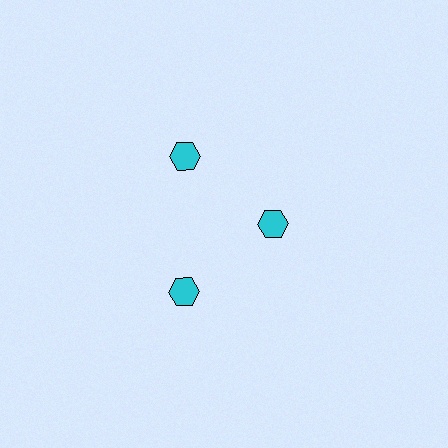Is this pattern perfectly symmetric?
No. The 3 cyan hexagons are arranged in a ring, but one element near the 3 o'clock position is pulled inward toward the center, breaking the 3-fold rotational symmetry.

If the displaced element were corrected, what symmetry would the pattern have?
It would have 3-fold rotational symmetry — the pattern would map onto itself every 120 degrees.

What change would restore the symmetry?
The symmetry would be restored by moving it outward, back onto the ring so that all 3 hexagons sit at equal angles and equal distance from the center.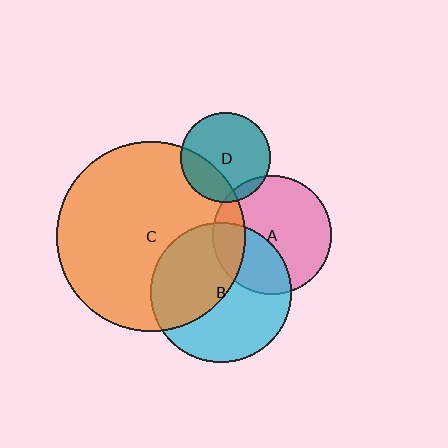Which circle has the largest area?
Circle C (orange).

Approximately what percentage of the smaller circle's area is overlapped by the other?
Approximately 10%.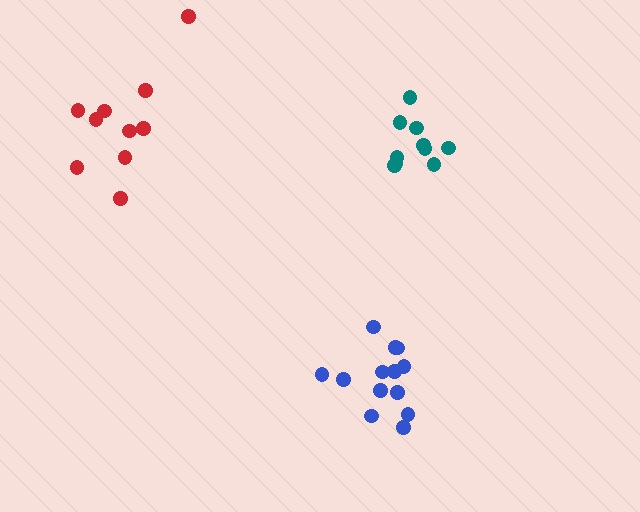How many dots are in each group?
Group 1: 13 dots, Group 2: 10 dots, Group 3: 10 dots (33 total).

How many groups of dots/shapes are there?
There are 3 groups.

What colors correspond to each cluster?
The clusters are colored: blue, teal, red.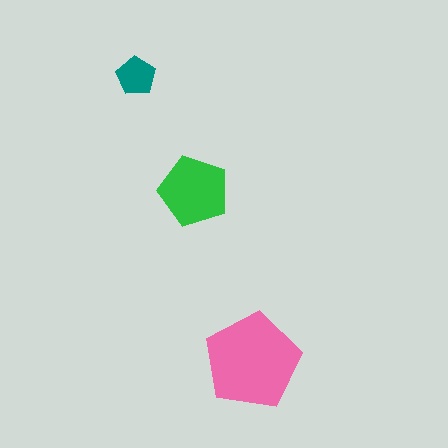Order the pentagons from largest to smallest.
the pink one, the green one, the teal one.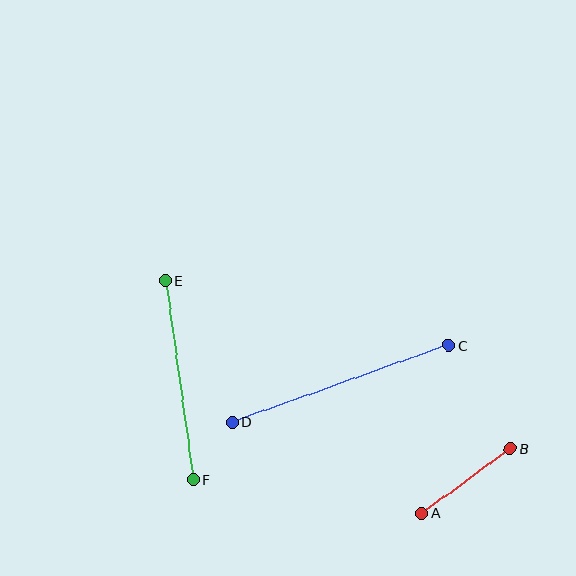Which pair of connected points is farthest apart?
Points C and D are farthest apart.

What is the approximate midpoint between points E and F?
The midpoint is at approximately (179, 380) pixels.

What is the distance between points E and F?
The distance is approximately 201 pixels.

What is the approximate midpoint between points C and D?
The midpoint is at approximately (340, 384) pixels.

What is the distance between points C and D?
The distance is approximately 229 pixels.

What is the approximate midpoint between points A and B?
The midpoint is at approximately (466, 481) pixels.